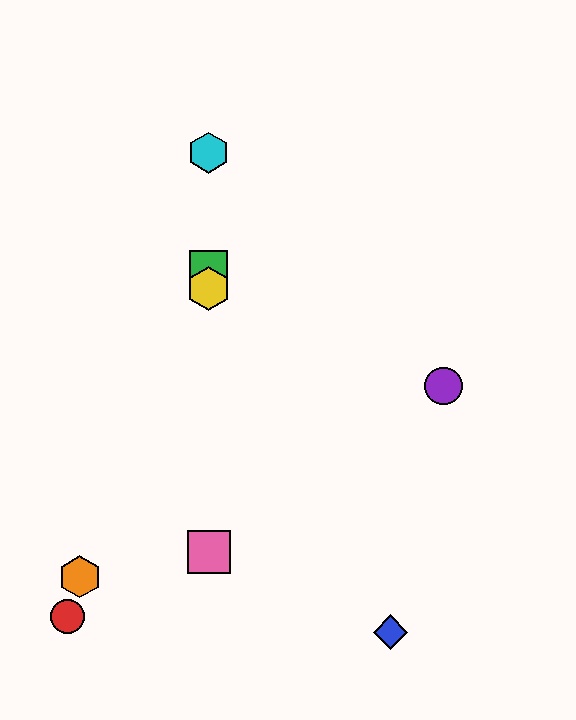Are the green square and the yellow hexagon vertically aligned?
Yes, both are at x≈209.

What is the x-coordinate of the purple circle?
The purple circle is at x≈443.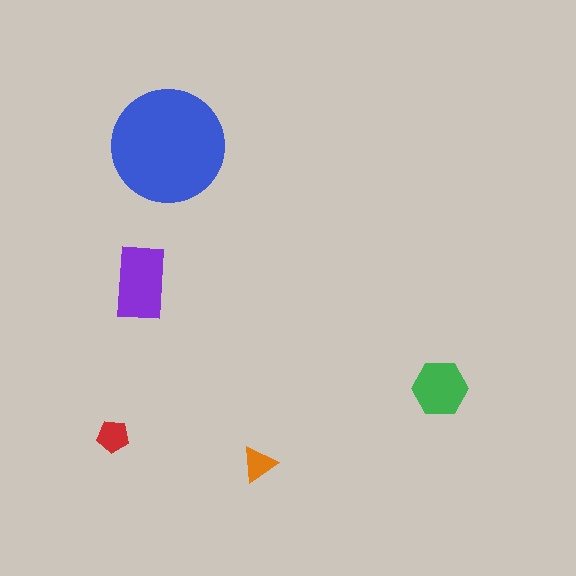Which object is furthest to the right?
The green hexagon is rightmost.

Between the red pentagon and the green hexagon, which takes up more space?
The green hexagon.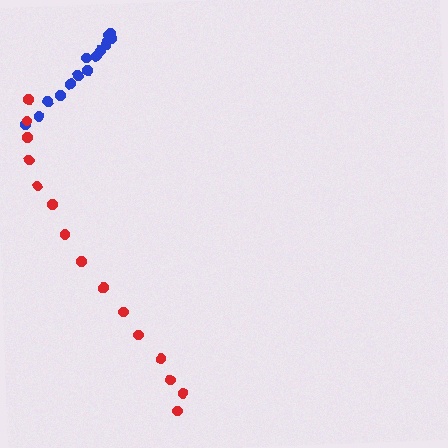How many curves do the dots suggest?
There are 2 distinct paths.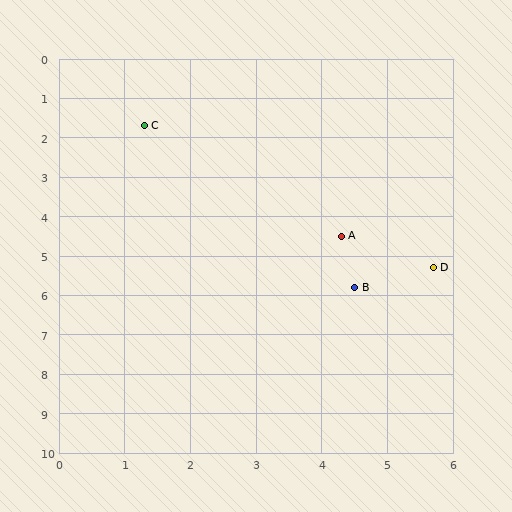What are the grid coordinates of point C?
Point C is at approximately (1.3, 1.7).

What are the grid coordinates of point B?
Point B is at approximately (4.5, 5.8).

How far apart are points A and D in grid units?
Points A and D are about 1.6 grid units apart.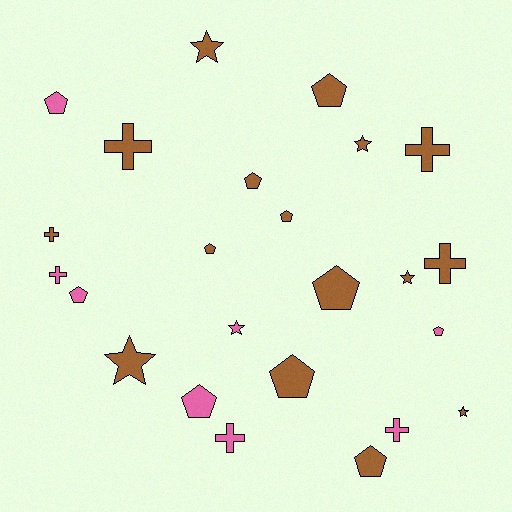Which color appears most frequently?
Brown, with 16 objects.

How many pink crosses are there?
There are 3 pink crosses.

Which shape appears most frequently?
Pentagon, with 11 objects.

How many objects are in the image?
There are 24 objects.